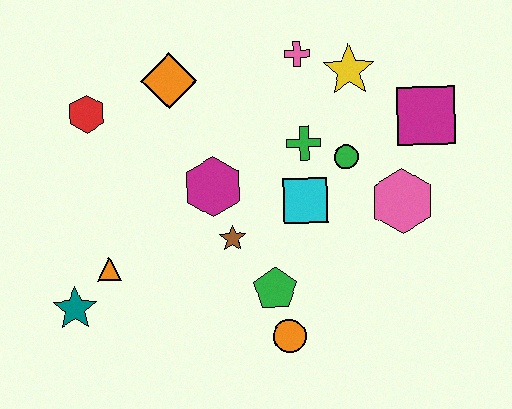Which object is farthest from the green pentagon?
The red hexagon is farthest from the green pentagon.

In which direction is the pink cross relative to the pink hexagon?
The pink cross is above the pink hexagon.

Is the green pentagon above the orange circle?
Yes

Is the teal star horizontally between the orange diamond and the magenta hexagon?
No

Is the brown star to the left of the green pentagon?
Yes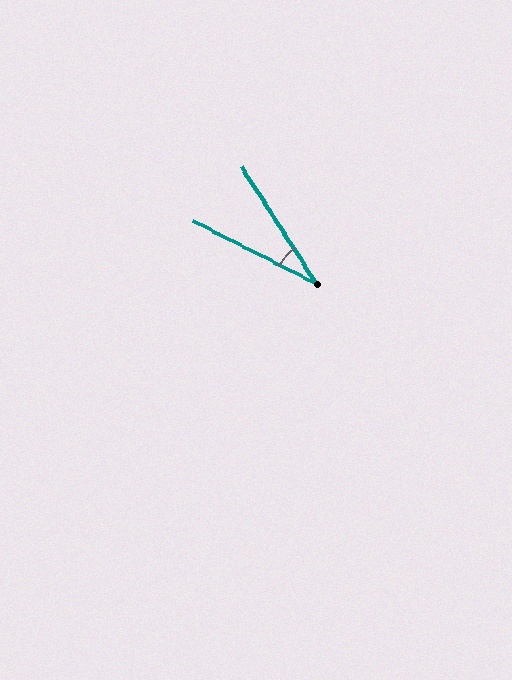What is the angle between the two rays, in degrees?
Approximately 30 degrees.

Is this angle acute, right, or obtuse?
It is acute.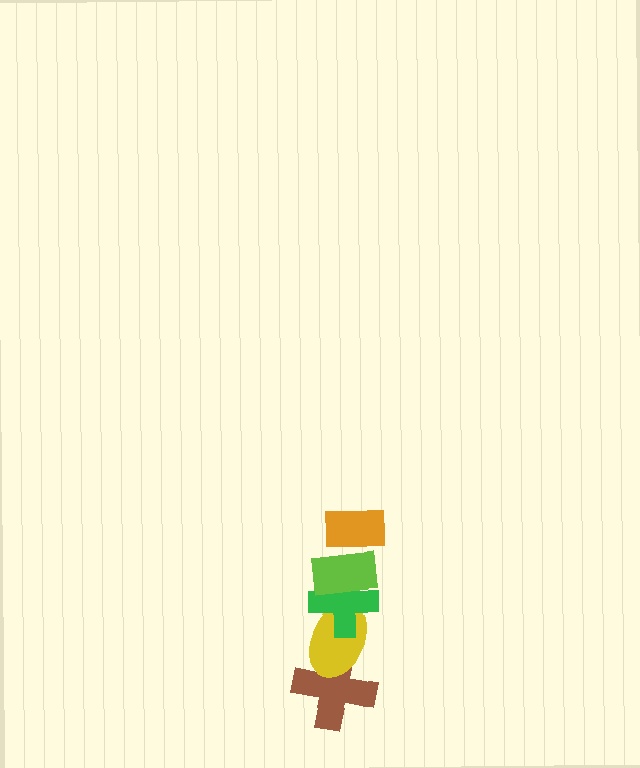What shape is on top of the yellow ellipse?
The green cross is on top of the yellow ellipse.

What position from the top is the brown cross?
The brown cross is 5th from the top.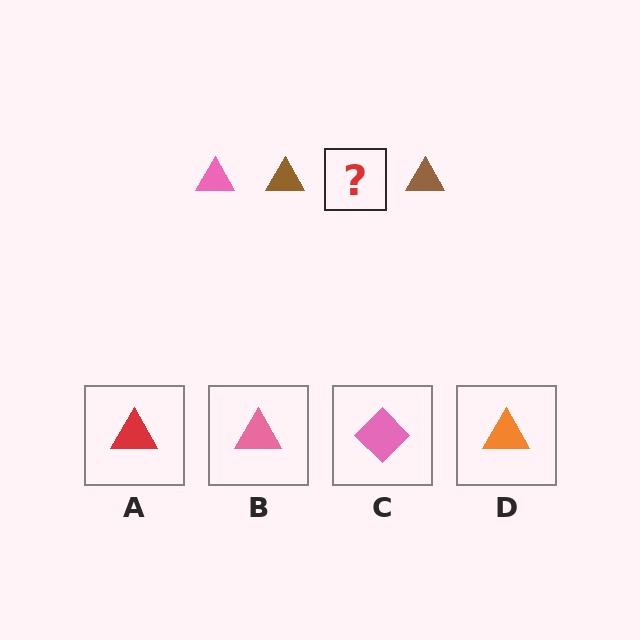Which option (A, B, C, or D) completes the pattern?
B.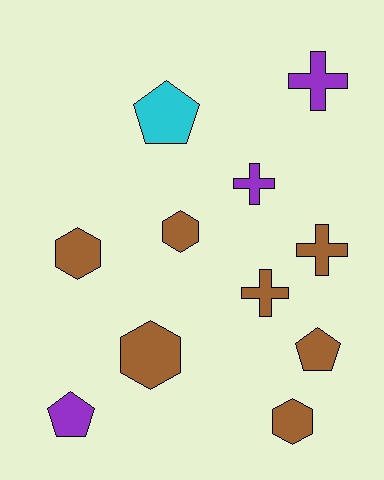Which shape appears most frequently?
Hexagon, with 4 objects.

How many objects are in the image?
There are 11 objects.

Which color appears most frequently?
Brown, with 7 objects.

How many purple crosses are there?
There are 2 purple crosses.